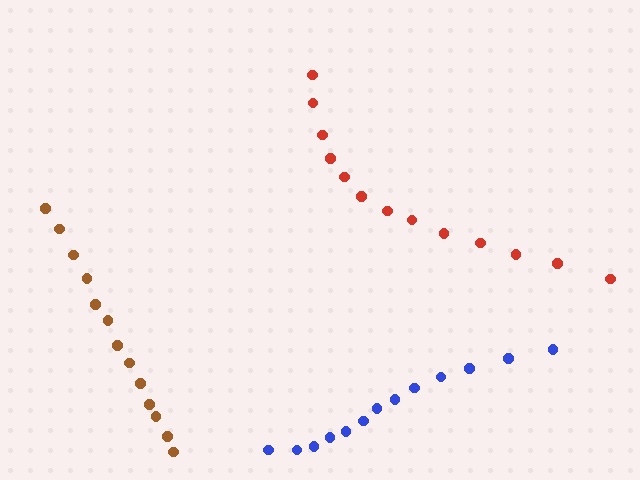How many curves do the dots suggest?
There are 3 distinct paths.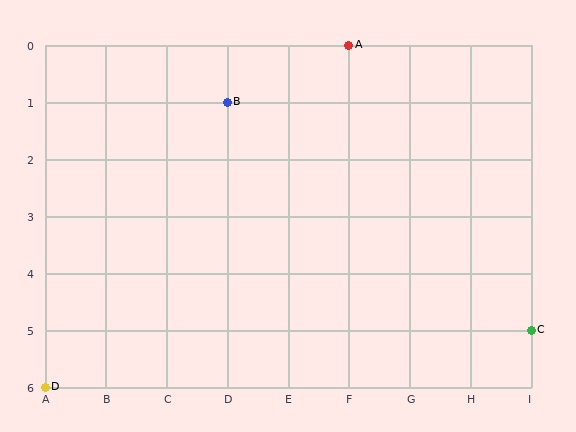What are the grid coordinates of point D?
Point D is at grid coordinates (A, 6).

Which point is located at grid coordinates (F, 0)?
Point A is at (F, 0).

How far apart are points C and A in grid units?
Points C and A are 3 columns and 5 rows apart (about 5.8 grid units diagonally).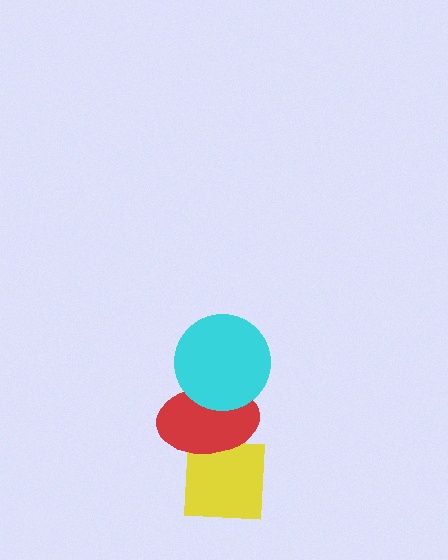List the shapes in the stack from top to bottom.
From top to bottom: the cyan circle, the red ellipse, the yellow square.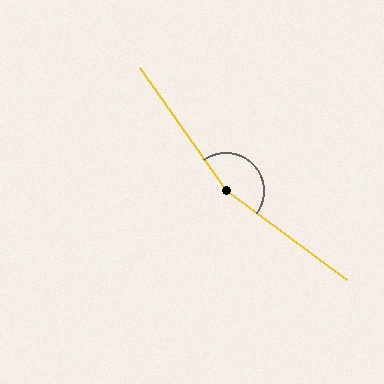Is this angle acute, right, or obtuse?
It is obtuse.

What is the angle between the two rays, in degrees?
Approximately 162 degrees.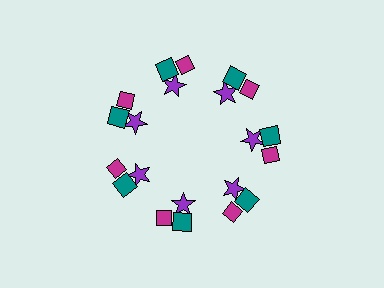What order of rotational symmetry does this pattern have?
This pattern has 7-fold rotational symmetry.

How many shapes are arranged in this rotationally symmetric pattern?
There are 21 shapes, arranged in 7 groups of 3.